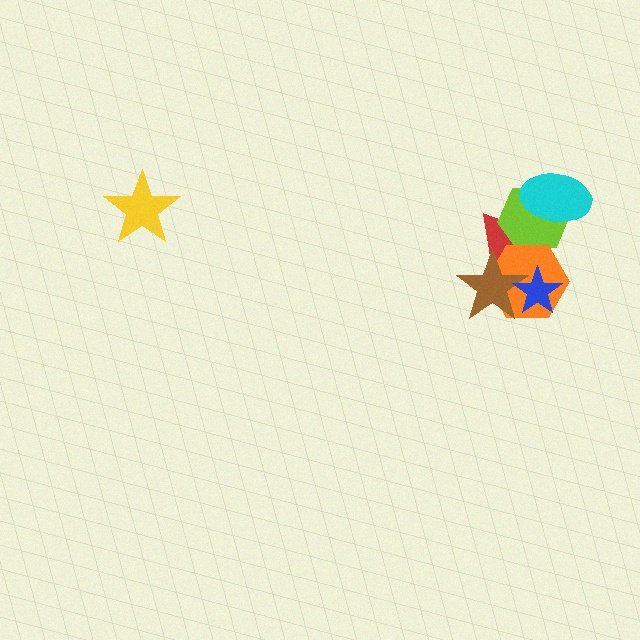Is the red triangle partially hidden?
Yes, it is partially covered by another shape.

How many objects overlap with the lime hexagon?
3 objects overlap with the lime hexagon.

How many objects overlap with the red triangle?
5 objects overlap with the red triangle.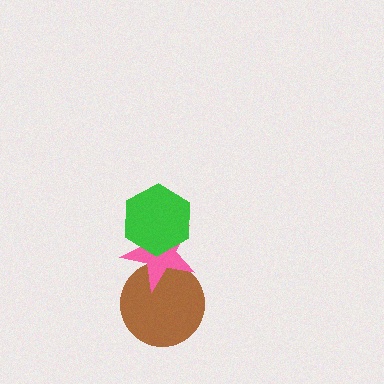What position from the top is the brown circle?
The brown circle is 3rd from the top.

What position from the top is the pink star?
The pink star is 2nd from the top.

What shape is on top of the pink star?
The green hexagon is on top of the pink star.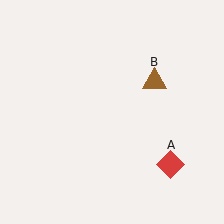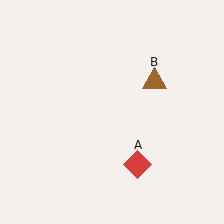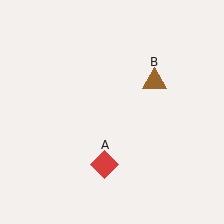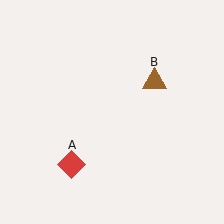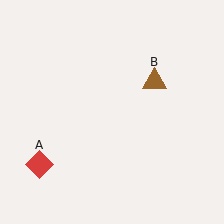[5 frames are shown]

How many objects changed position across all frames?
1 object changed position: red diamond (object A).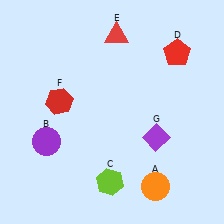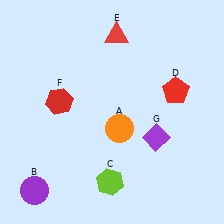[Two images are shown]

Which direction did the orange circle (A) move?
The orange circle (A) moved up.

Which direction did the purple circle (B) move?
The purple circle (B) moved down.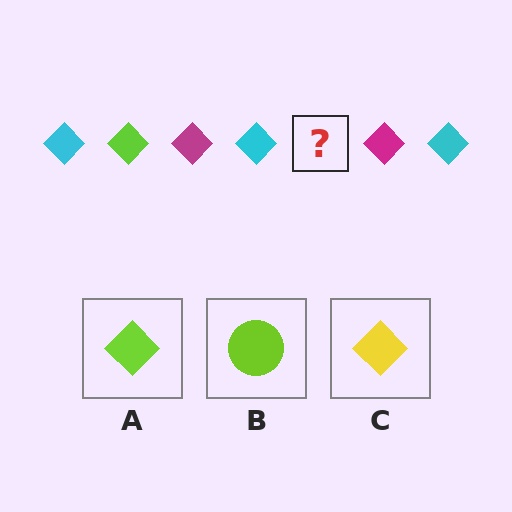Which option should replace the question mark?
Option A.